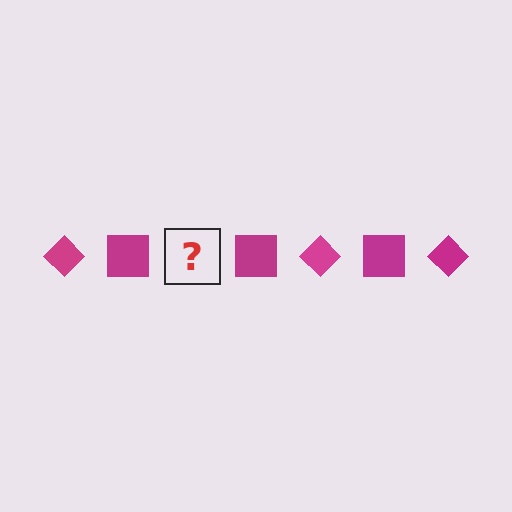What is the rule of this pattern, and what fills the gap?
The rule is that the pattern cycles through diamond, square shapes in magenta. The gap should be filled with a magenta diamond.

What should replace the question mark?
The question mark should be replaced with a magenta diamond.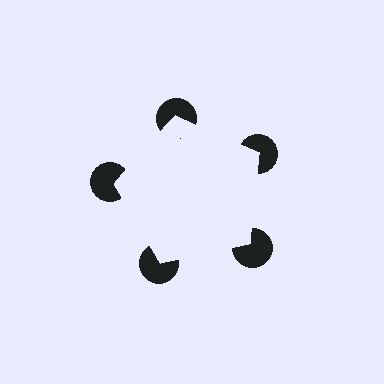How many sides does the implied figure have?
5 sides.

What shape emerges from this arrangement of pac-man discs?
An illusory pentagon — its edges are inferred from the aligned wedge cuts in the pac-man discs, not physically drawn.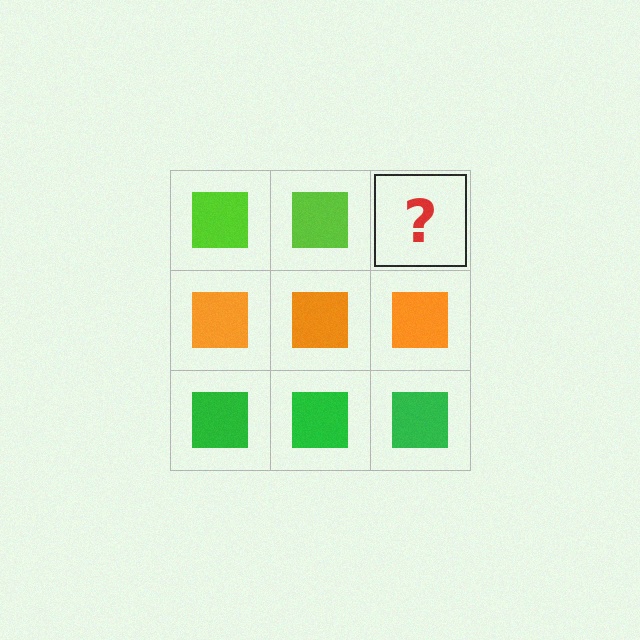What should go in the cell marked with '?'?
The missing cell should contain a lime square.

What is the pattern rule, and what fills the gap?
The rule is that each row has a consistent color. The gap should be filled with a lime square.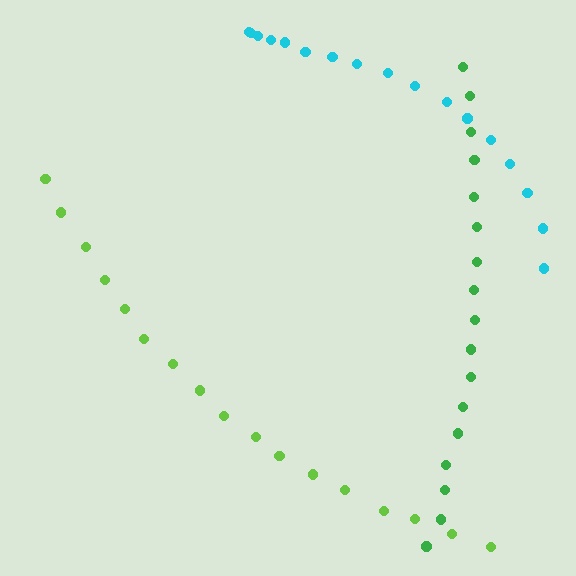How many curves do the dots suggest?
There are 3 distinct paths.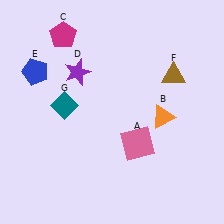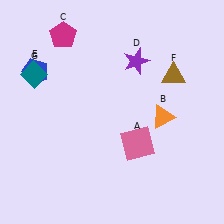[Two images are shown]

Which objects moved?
The objects that moved are: the purple star (D), the teal diamond (G).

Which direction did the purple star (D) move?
The purple star (D) moved right.